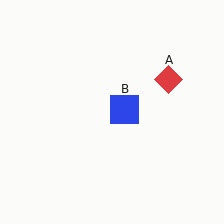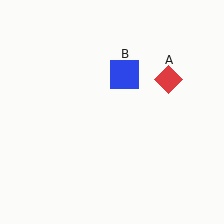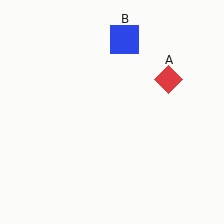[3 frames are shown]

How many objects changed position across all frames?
1 object changed position: blue square (object B).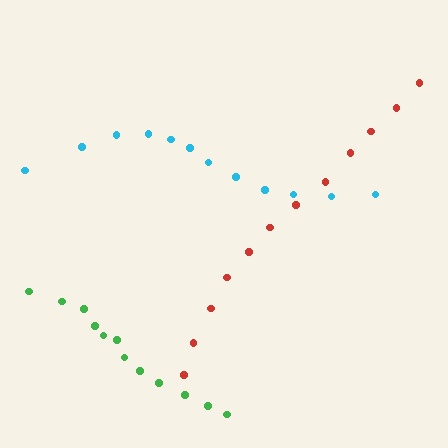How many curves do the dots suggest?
There are 3 distinct paths.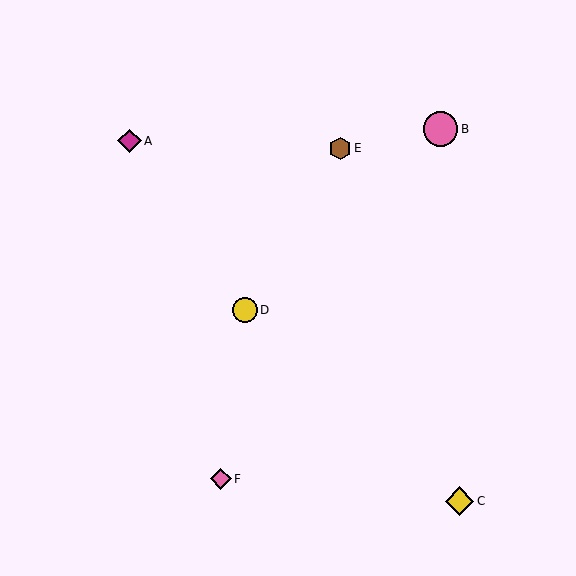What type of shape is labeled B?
Shape B is a pink circle.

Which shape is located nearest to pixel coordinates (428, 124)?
The pink circle (labeled B) at (441, 129) is nearest to that location.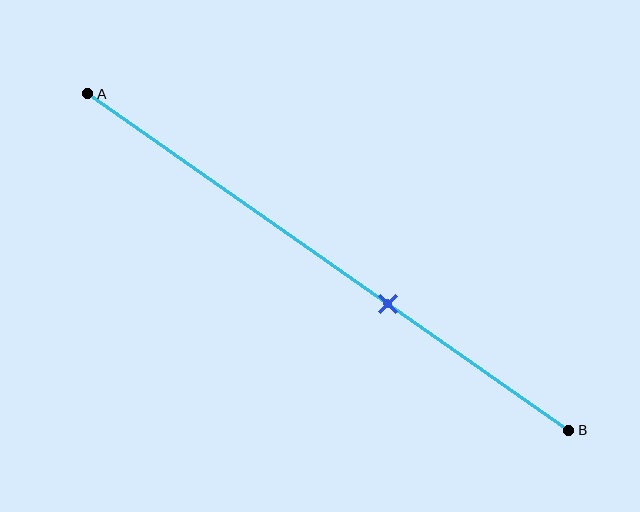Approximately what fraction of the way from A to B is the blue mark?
The blue mark is approximately 60% of the way from A to B.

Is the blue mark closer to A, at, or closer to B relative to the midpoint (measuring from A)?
The blue mark is closer to point B than the midpoint of segment AB.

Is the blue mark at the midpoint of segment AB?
No, the mark is at about 60% from A, not at the 50% midpoint.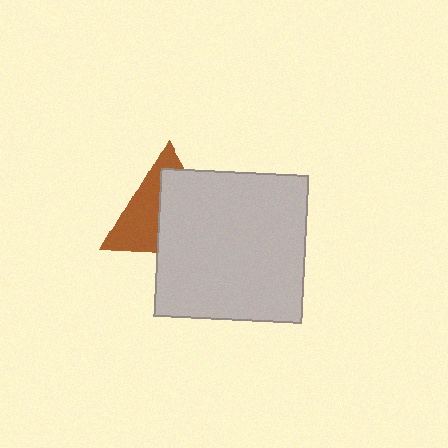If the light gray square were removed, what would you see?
You would see the complete brown triangle.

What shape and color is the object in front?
The object in front is a light gray square.